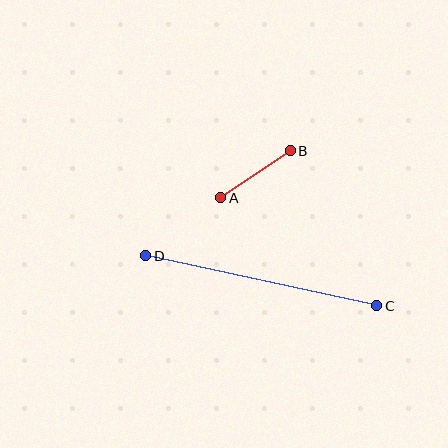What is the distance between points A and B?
The distance is approximately 84 pixels.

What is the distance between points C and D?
The distance is approximately 236 pixels.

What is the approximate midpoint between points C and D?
The midpoint is at approximately (261, 281) pixels.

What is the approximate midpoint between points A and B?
The midpoint is at approximately (256, 174) pixels.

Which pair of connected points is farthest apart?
Points C and D are farthest apart.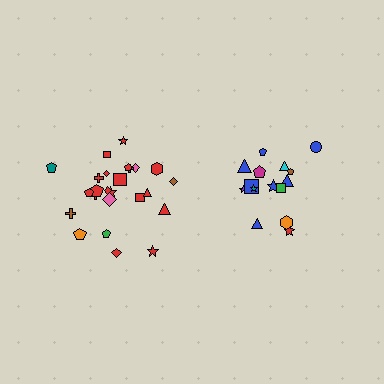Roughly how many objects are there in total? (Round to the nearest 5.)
Roughly 40 objects in total.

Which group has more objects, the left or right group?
The left group.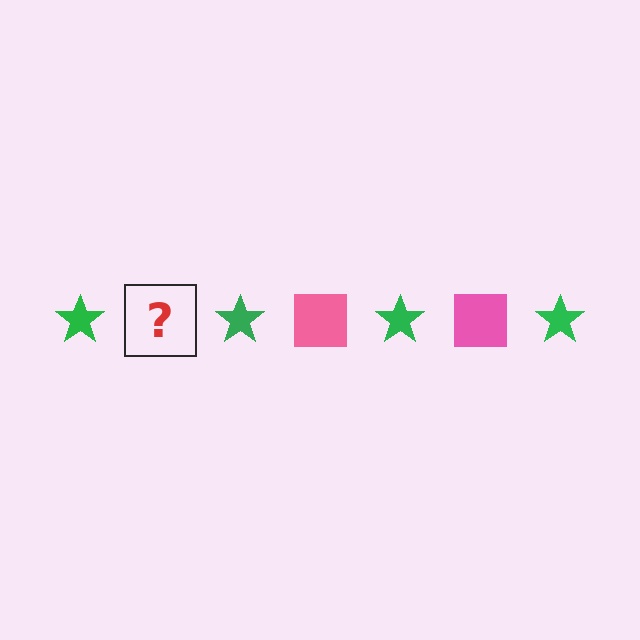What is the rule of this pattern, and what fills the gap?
The rule is that the pattern alternates between green star and pink square. The gap should be filled with a pink square.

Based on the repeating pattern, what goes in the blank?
The blank should be a pink square.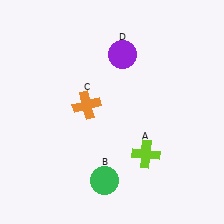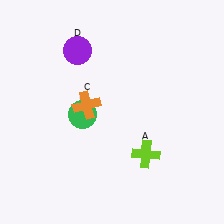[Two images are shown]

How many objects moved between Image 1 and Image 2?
2 objects moved between the two images.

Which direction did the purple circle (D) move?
The purple circle (D) moved left.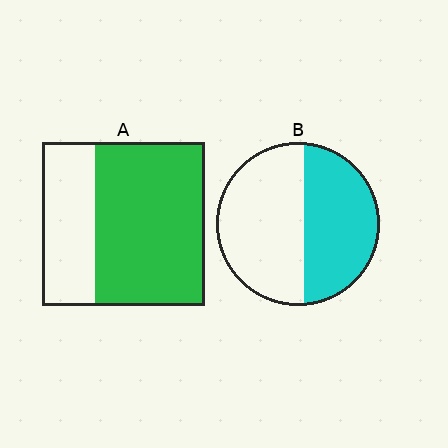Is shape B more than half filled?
No.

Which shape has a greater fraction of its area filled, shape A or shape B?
Shape A.